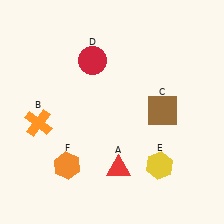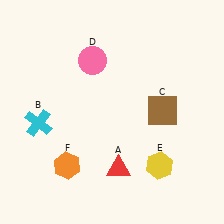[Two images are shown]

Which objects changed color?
B changed from orange to cyan. D changed from red to pink.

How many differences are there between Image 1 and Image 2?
There are 2 differences between the two images.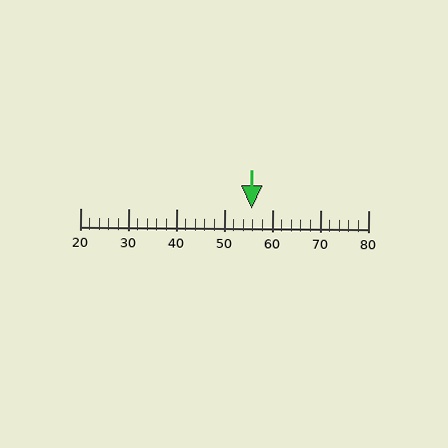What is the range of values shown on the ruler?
The ruler shows values from 20 to 80.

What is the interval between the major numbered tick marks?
The major tick marks are spaced 10 units apart.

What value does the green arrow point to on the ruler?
The green arrow points to approximately 56.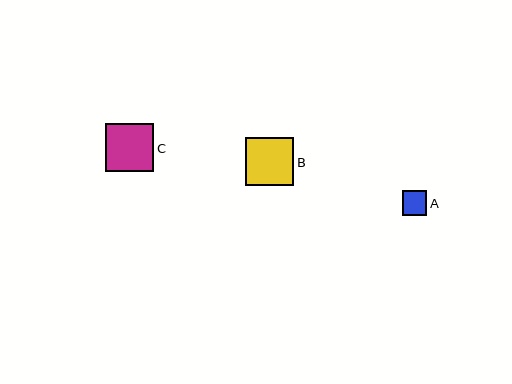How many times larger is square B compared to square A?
Square B is approximately 2.0 times the size of square A.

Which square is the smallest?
Square A is the smallest with a size of approximately 25 pixels.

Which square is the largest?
Square C is the largest with a size of approximately 48 pixels.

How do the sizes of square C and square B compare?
Square C and square B are approximately the same size.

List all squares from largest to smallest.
From largest to smallest: C, B, A.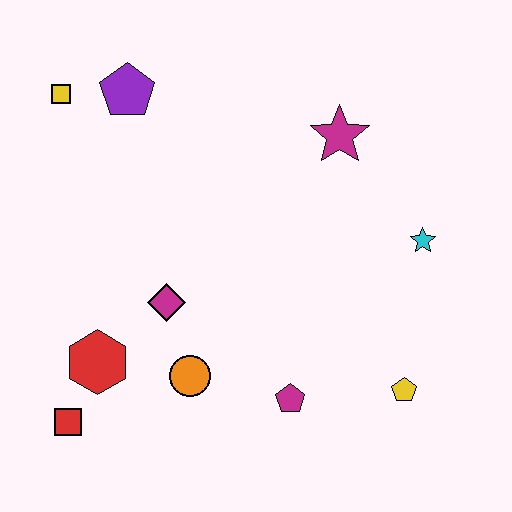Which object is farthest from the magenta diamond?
The cyan star is farthest from the magenta diamond.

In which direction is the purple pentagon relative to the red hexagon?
The purple pentagon is above the red hexagon.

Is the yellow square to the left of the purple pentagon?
Yes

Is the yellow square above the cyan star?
Yes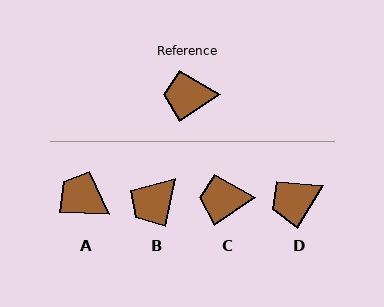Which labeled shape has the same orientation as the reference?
C.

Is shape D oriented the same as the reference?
No, it is off by about 25 degrees.